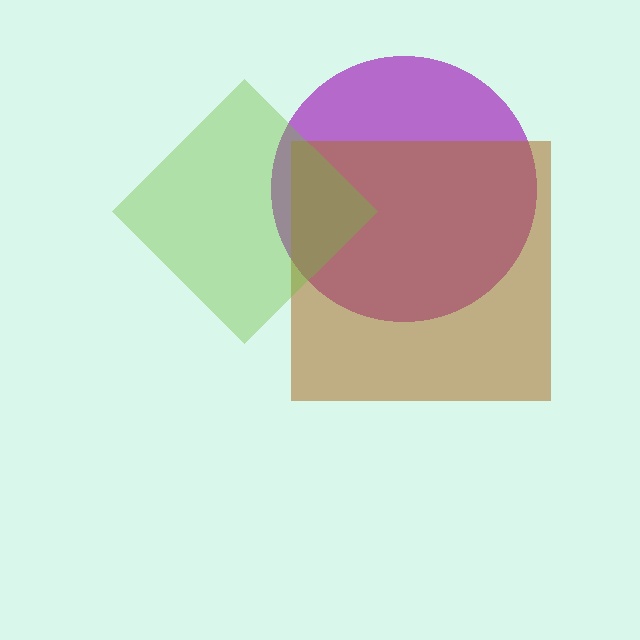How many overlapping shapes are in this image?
There are 3 overlapping shapes in the image.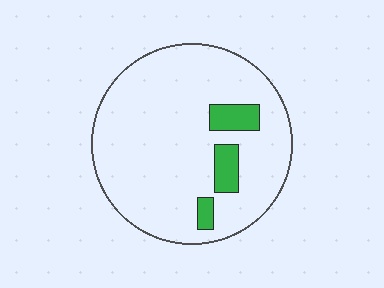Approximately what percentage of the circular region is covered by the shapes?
Approximately 10%.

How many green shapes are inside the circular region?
3.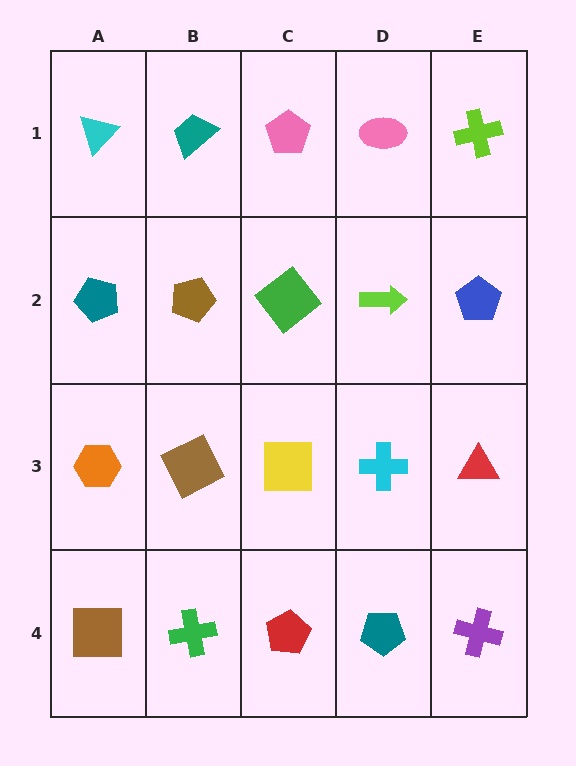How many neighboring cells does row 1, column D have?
3.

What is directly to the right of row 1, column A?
A teal trapezoid.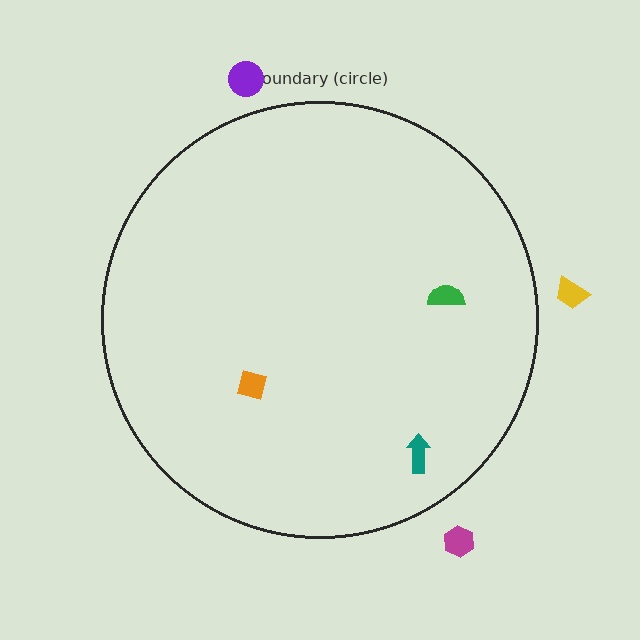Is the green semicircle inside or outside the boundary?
Inside.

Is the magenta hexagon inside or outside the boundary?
Outside.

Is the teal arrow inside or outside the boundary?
Inside.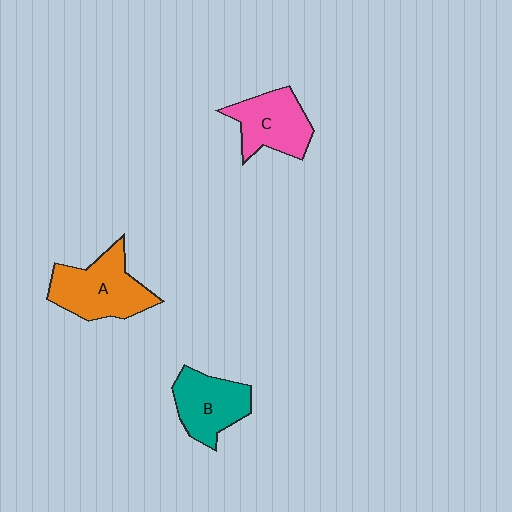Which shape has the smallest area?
Shape B (teal).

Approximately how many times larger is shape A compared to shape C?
Approximately 1.2 times.